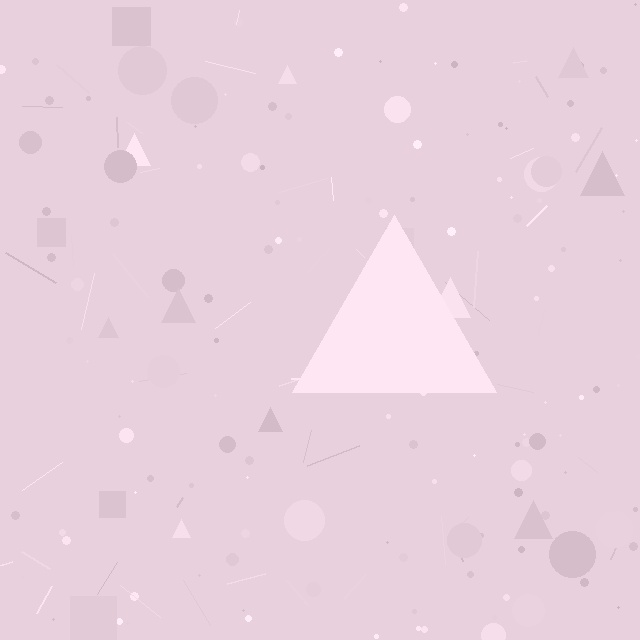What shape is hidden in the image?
A triangle is hidden in the image.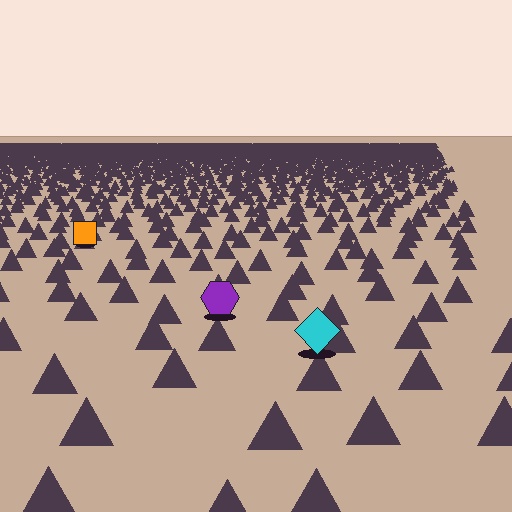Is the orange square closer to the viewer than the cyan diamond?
No. The cyan diamond is closer — you can tell from the texture gradient: the ground texture is coarser near it.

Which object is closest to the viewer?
The cyan diamond is closest. The texture marks near it are larger and more spread out.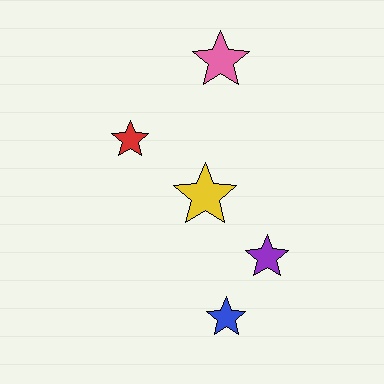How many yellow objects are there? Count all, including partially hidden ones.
There is 1 yellow object.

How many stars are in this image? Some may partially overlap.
There are 5 stars.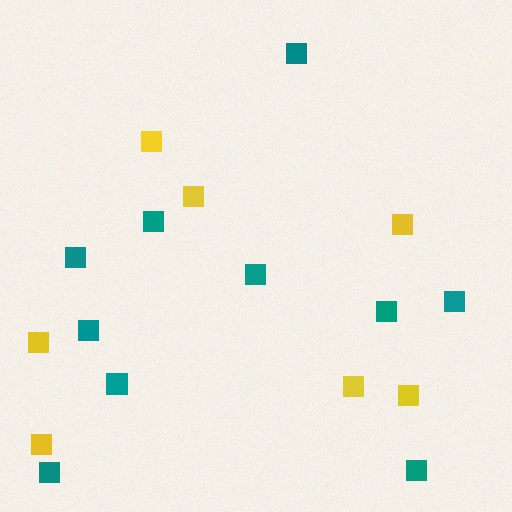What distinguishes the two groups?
There are 2 groups: one group of yellow squares (7) and one group of teal squares (10).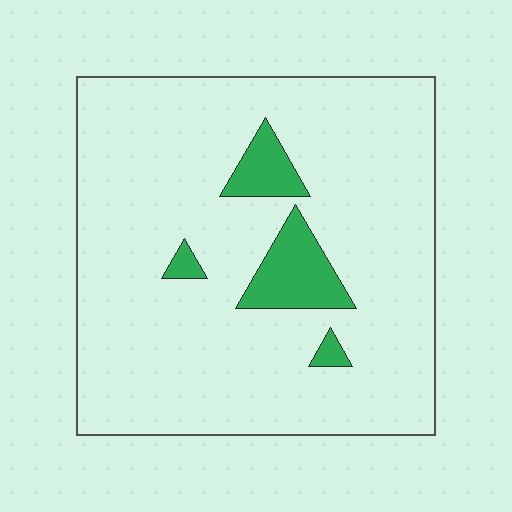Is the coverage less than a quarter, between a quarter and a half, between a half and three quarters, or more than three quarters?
Less than a quarter.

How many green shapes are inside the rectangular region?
4.